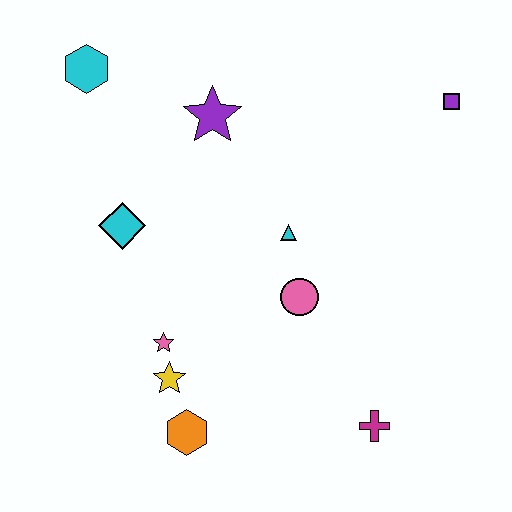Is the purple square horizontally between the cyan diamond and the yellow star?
No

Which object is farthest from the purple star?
The magenta cross is farthest from the purple star.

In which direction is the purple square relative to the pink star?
The purple square is to the right of the pink star.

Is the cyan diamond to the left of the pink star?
Yes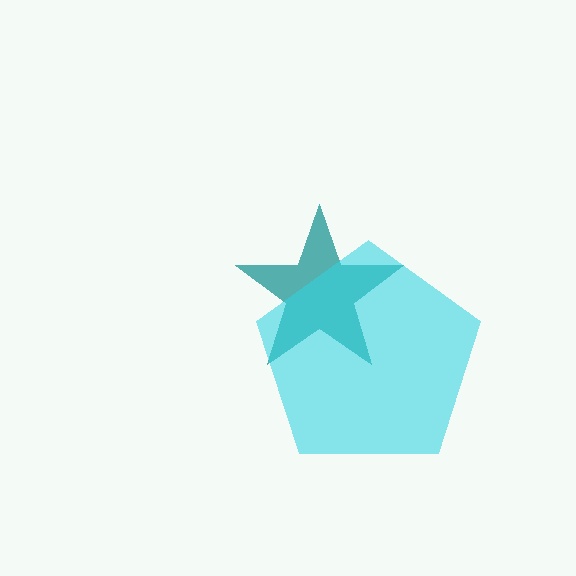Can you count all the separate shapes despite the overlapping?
Yes, there are 2 separate shapes.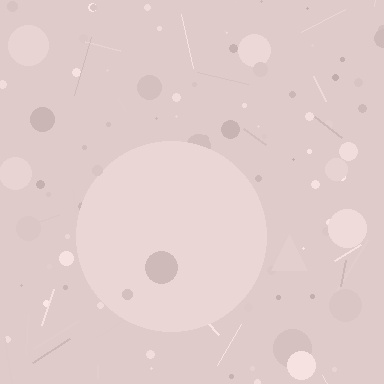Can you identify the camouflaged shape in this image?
The camouflaged shape is a circle.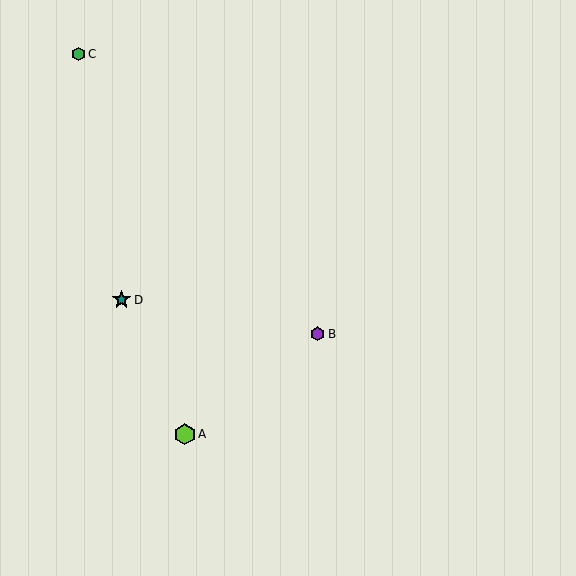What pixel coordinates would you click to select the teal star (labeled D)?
Click at (122, 300) to select the teal star D.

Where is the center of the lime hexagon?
The center of the lime hexagon is at (185, 434).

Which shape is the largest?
The lime hexagon (labeled A) is the largest.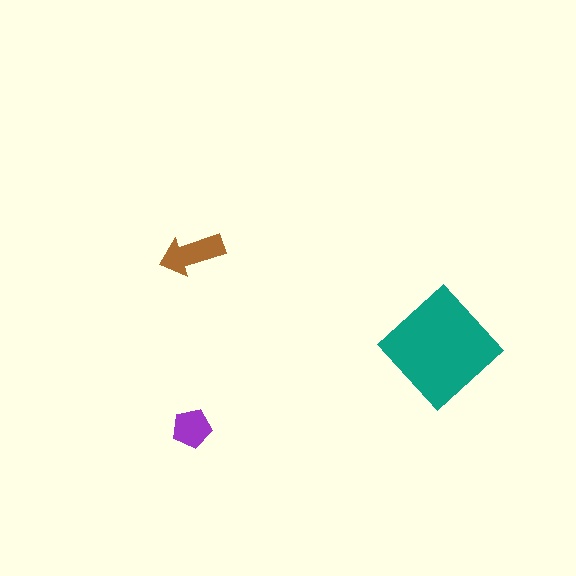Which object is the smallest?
The purple pentagon.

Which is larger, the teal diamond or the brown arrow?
The teal diamond.